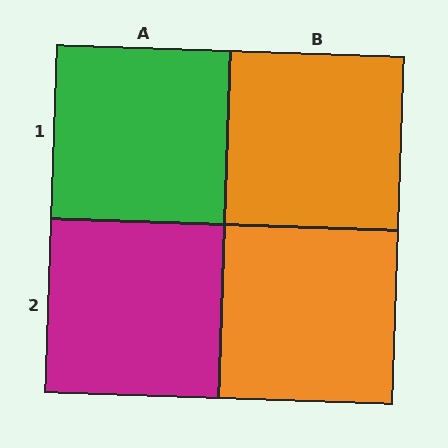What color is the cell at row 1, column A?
Green.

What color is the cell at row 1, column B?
Orange.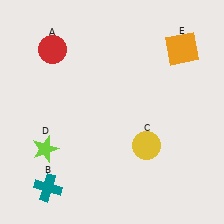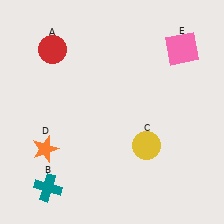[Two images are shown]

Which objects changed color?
D changed from lime to orange. E changed from orange to pink.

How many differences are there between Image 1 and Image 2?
There are 2 differences between the two images.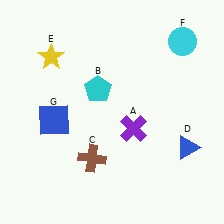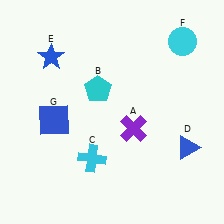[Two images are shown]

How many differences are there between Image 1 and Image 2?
There are 2 differences between the two images.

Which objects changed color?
C changed from brown to cyan. E changed from yellow to blue.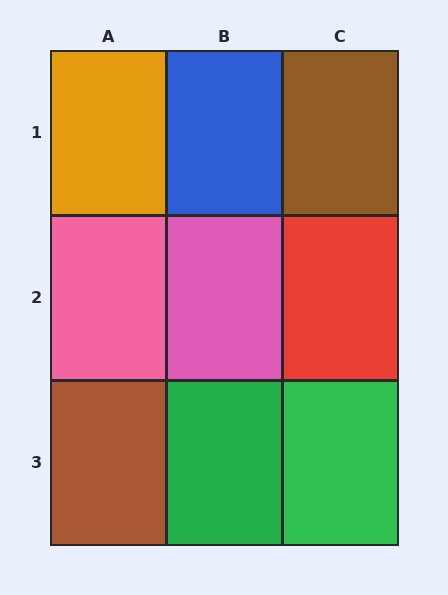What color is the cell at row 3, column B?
Green.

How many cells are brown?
2 cells are brown.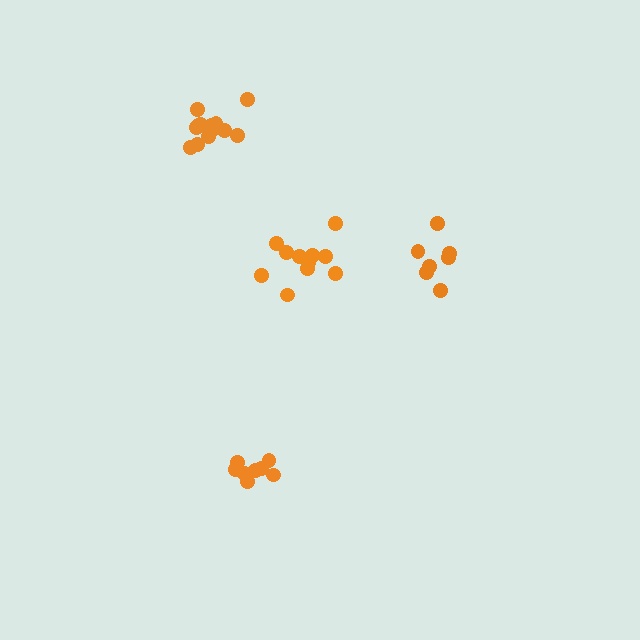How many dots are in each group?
Group 1: 12 dots, Group 2: 7 dots, Group 3: 13 dots, Group 4: 8 dots (40 total).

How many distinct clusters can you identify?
There are 4 distinct clusters.